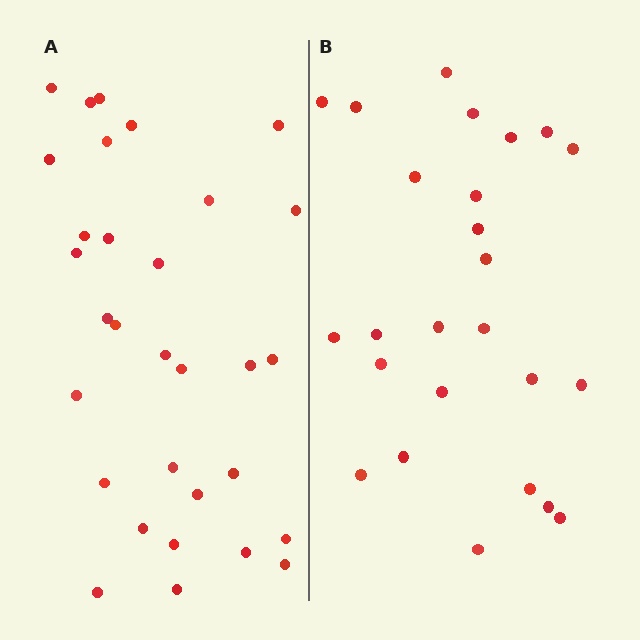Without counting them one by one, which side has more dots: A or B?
Region A (the left region) has more dots.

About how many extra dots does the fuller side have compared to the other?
Region A has about 6 more dots than region B.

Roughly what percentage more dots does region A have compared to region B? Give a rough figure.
About 25% more.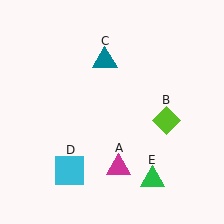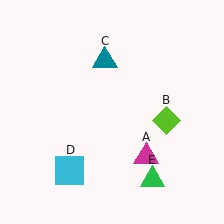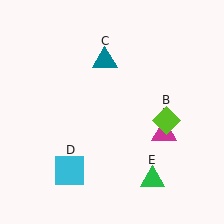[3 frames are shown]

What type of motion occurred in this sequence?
The magenta triangle (object A) rotated counterclockwise around the center of the scene.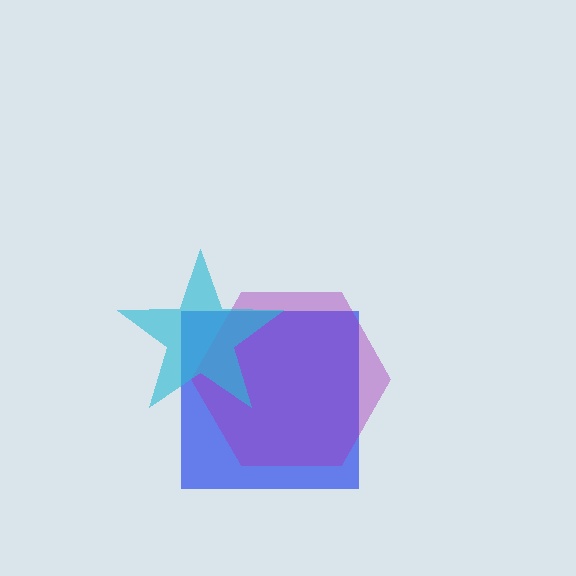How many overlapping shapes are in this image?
There are 3 overlapping shapes in the image.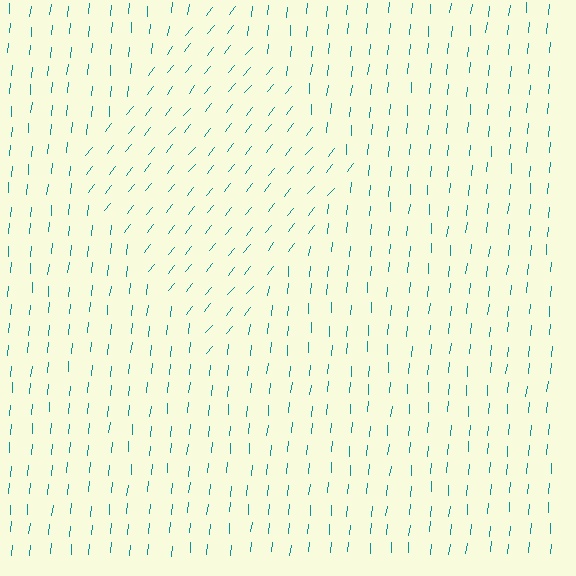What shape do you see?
I see a diamond.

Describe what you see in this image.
The image is filled with small teal line segments. A diamond region in the image has lines oriented differently from the surrounding lines, creating a visible texture boundary.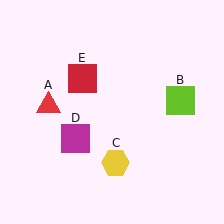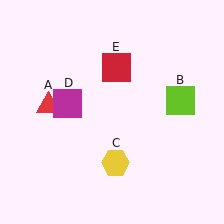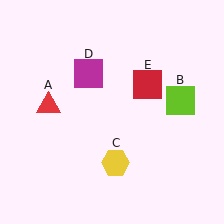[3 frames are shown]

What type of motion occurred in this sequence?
The magenta square (object D), red square (object E) rotated clockwise around the center of the scene.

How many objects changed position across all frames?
2 objects changed position: magenta square (object D), red square (object E).